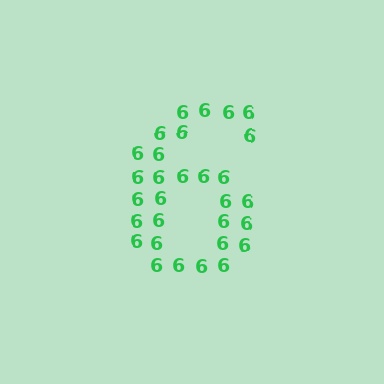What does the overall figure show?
The overall figure shows the digit 6.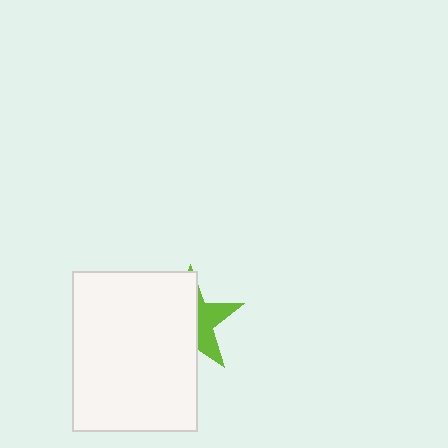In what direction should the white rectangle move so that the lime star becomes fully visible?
The white rectangle should move left. That is the shortest direction to clear the overlap and leave the lime star fully visible.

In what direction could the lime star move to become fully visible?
The lime star could move right. That would shift it out from behind the white rectangle entirely.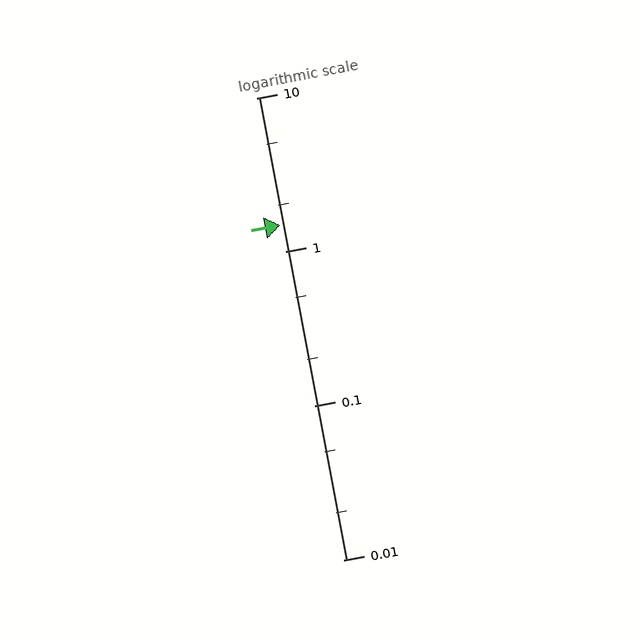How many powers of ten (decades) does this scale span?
The scale spans 3 decades, from 0.01 to 10.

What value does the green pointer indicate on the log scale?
The pointer indicates approximately 1.5.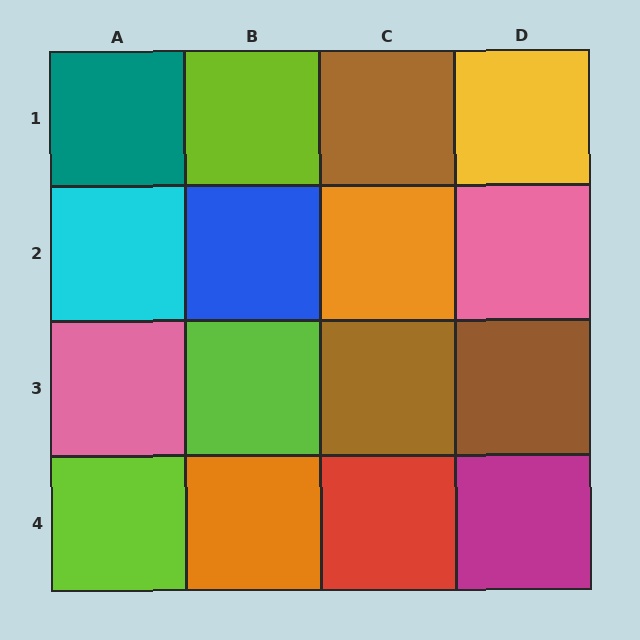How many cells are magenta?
1 cell is magenta.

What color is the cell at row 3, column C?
Brown.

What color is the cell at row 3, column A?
Pink.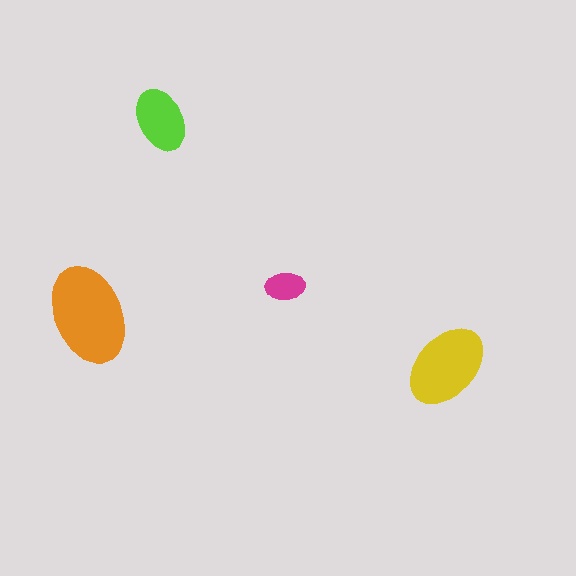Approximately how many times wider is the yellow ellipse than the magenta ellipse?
About 2 times wider.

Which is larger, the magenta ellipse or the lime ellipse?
The lime one.